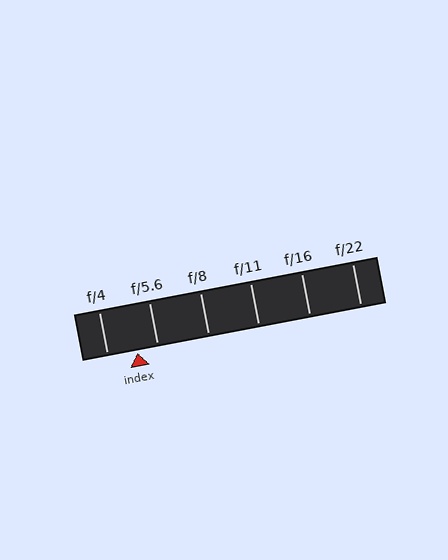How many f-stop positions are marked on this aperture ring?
There are 6 f-stop positions marked.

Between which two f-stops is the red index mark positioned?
The index mark is between f/4 and f/5.6.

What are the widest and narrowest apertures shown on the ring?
The widest aperture shown is f/4 and the narrowest is f/22.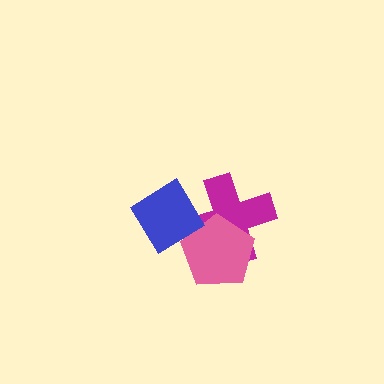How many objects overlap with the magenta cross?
2 objects overlap with the magenta cross.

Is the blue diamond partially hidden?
No, no other shape covers it.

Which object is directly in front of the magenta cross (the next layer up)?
The pink pentagon is directly in front of the magenta cross.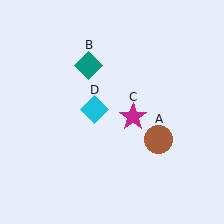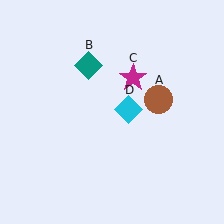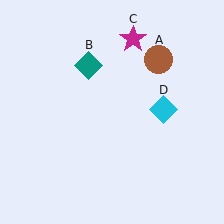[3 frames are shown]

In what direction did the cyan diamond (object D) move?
The cyan diamond (object D) moved right.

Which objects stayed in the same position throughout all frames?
Teal diamond (object B) remained stationary.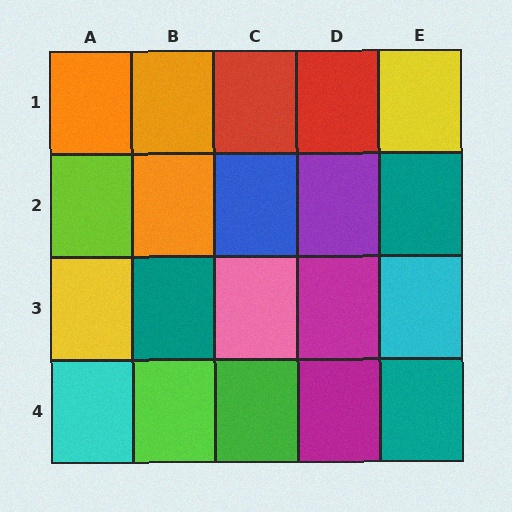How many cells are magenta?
2 cells are magenta.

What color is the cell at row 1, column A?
Orange.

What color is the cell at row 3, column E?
Cyan.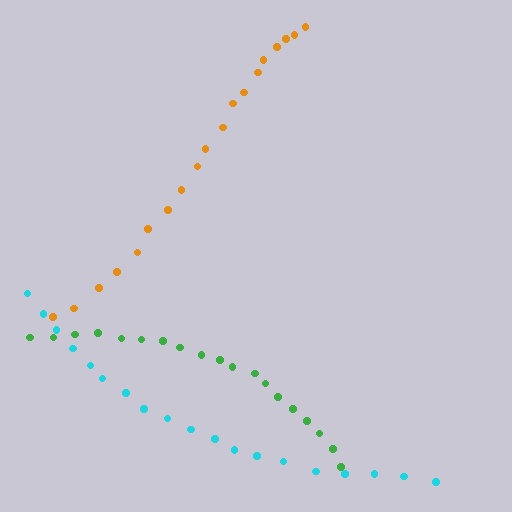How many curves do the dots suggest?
There are 3 distinct paths.